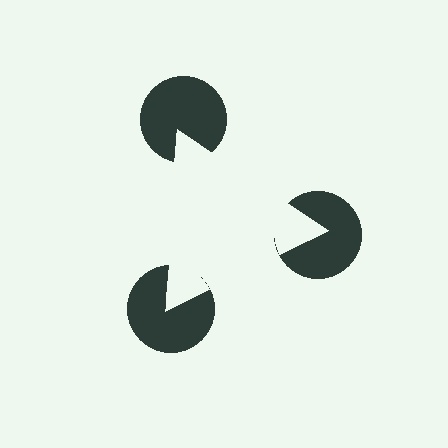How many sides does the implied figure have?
3 sides.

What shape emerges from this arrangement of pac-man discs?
An illusory triangle — its edges are inferred from the aligned wedge cuts in the pac-man discs, not physically drawn.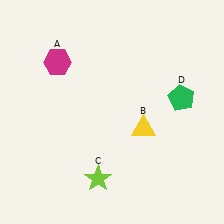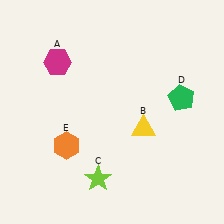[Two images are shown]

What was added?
An orange hexagon (E) was added in Image 2.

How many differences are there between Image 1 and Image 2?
There is 1 difference between the two images.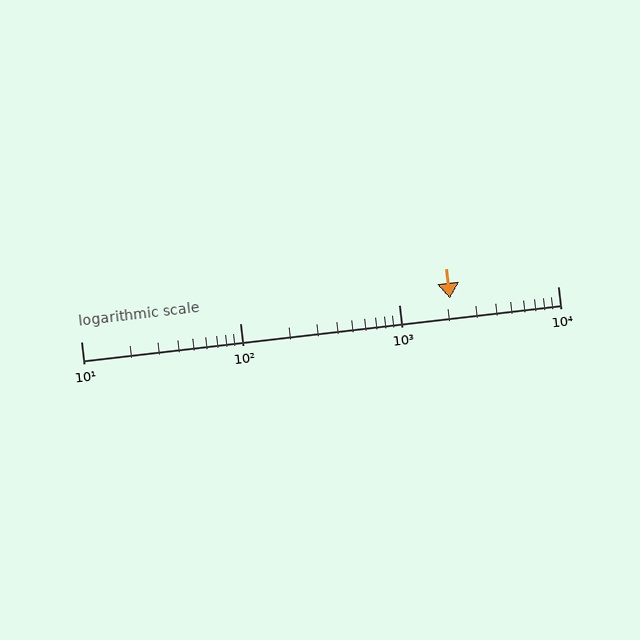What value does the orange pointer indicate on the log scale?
The pointer indicates approximately 2100.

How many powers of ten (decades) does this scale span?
The scale spans 3 decades, from 10 to 10000.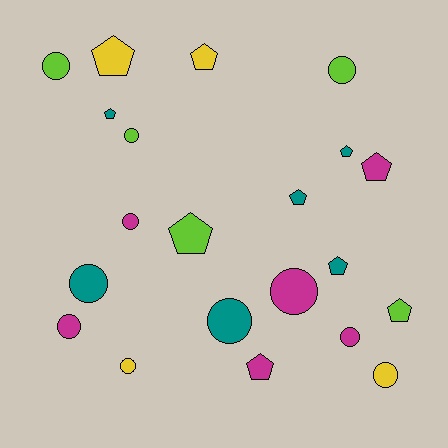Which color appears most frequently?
Teal, with 6 objects.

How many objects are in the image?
There are 21 objects.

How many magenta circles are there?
There are 4 magenta circles.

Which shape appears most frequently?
Circle, with 11 objects.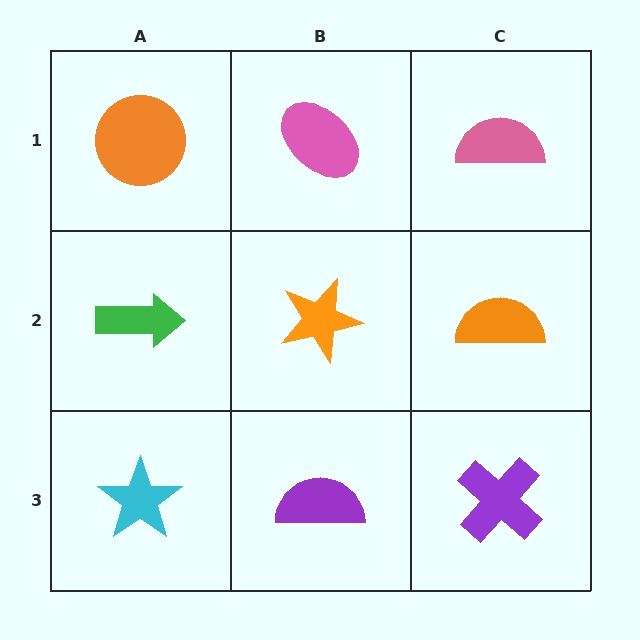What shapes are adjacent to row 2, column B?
A pink ellipse (row 1, column B), a purple semicircle (row 3, column B), a green arrow (row 2, column A), an orange semicircle (row 2, column C).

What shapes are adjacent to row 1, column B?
An orange star (row 2, column B), an orange circle (row 1, column A), a pink semicircle (row 1, column C).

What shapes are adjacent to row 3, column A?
A green arrow (row 2, column A), a purple semicircle (row 3, column B).